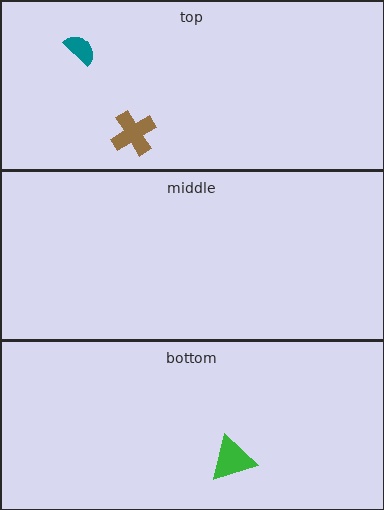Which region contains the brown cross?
The top region.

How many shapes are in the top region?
2.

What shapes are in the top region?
The teal semicircle, the brown cross.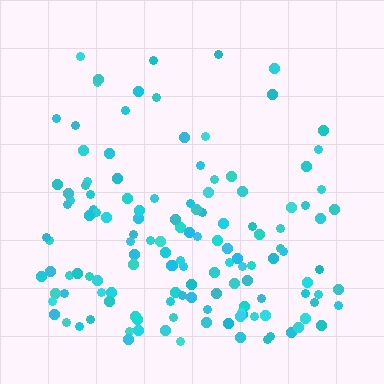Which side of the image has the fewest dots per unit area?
The top.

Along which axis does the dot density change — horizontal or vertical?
Vertical.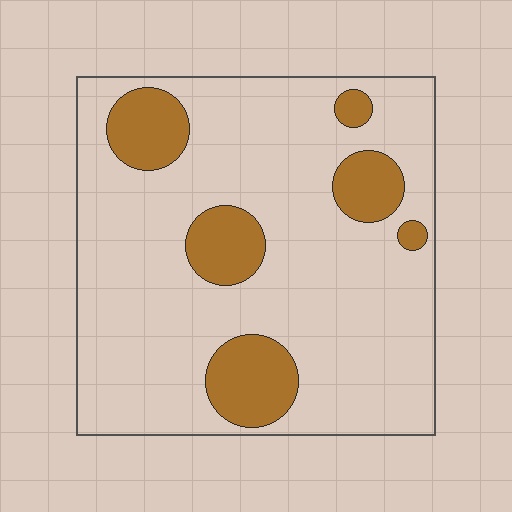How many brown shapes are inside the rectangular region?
6.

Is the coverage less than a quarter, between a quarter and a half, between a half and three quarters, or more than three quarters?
Less than a quarter.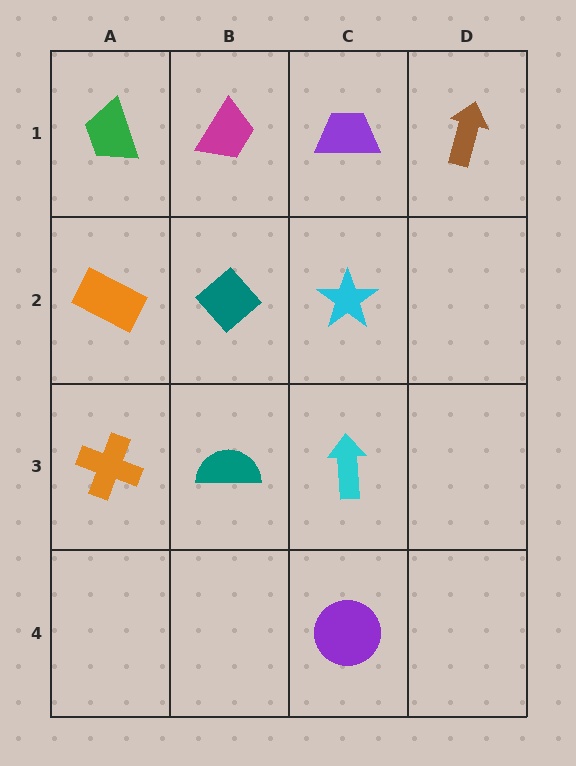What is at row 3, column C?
A cyan arrow.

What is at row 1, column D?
A brown arrow.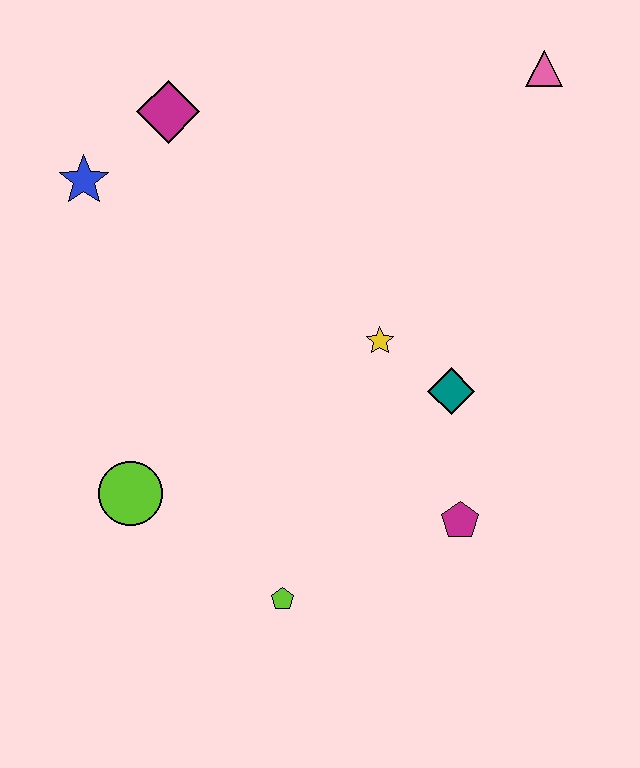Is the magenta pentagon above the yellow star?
No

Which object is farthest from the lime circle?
The pink triangle is farthest from the lime circle.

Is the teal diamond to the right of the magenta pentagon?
No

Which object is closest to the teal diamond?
The yellow star is closest to the teal diamond.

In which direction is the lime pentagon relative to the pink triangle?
The lime pentagon is below the pink triangle.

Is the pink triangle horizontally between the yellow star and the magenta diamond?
No